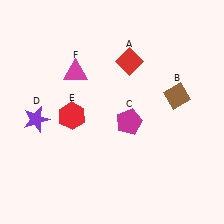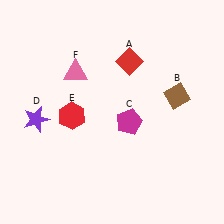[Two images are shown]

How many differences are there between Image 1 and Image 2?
There is 1 difference between the two images.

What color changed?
The triangle (F) changed from magenta in Image 1 to pink in Image 2.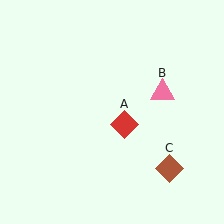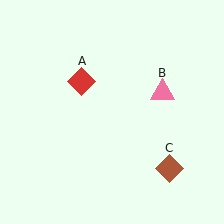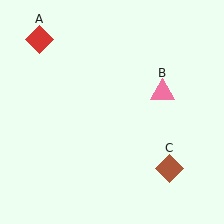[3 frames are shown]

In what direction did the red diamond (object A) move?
The red diamond (object A) moved up and to the left.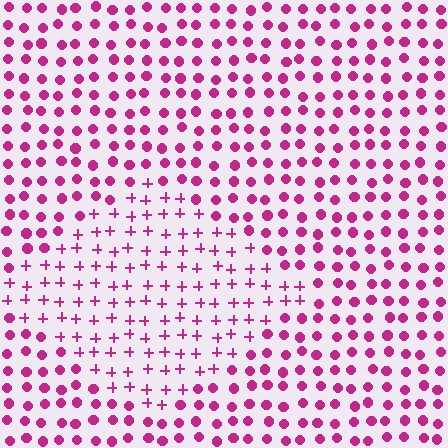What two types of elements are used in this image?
The image uses plus signs inside the diamond region and circles outside it.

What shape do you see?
I see a diamond.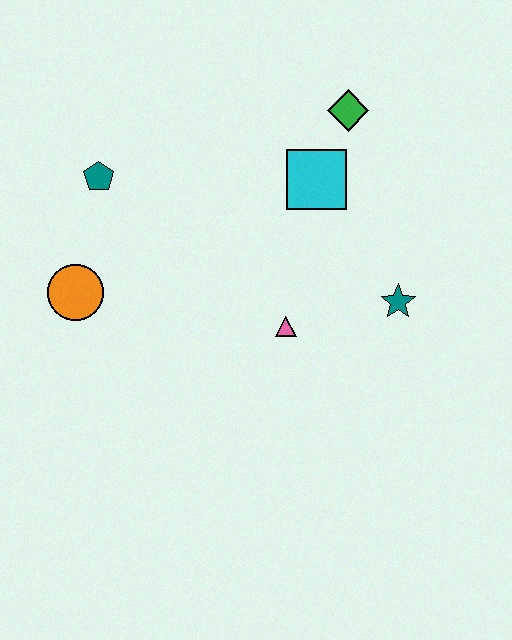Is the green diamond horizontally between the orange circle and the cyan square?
No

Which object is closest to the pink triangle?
The teal star is closest to the pink triangle.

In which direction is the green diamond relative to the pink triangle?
The green diamond is above the pink triangle.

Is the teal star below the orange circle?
Yes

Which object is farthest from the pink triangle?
The teal pentagon is farthest from the pink triangle.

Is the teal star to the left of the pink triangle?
No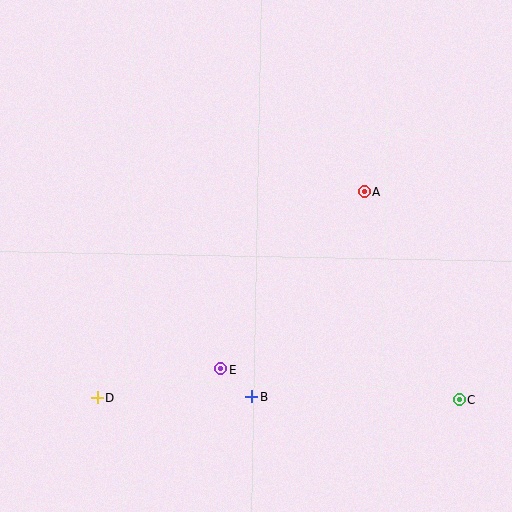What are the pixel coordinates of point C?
Point C is at (460, 400).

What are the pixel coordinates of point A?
Point A is at (365, 192).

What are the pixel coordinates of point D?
Point D is at (98, 398).